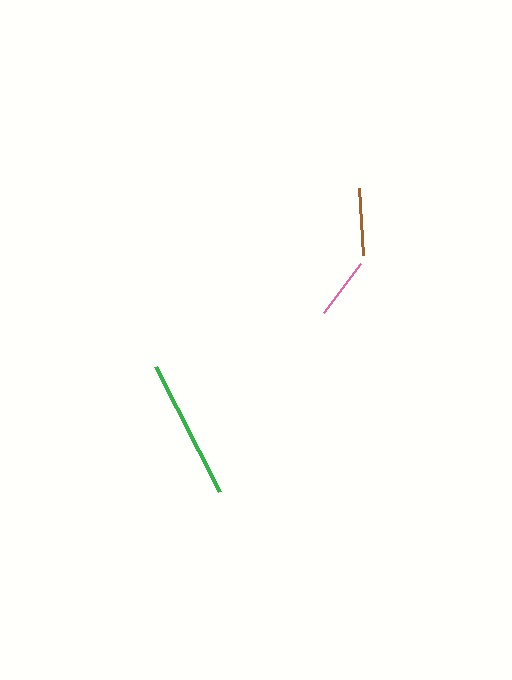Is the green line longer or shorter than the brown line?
The green line is longer than the brown line.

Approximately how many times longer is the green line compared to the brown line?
The green line is approximately 2.1 times the length of the brown line.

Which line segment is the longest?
The green line is the longest at approximately 140 pixels.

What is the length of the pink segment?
The pink segment is approximately 61 pixels long.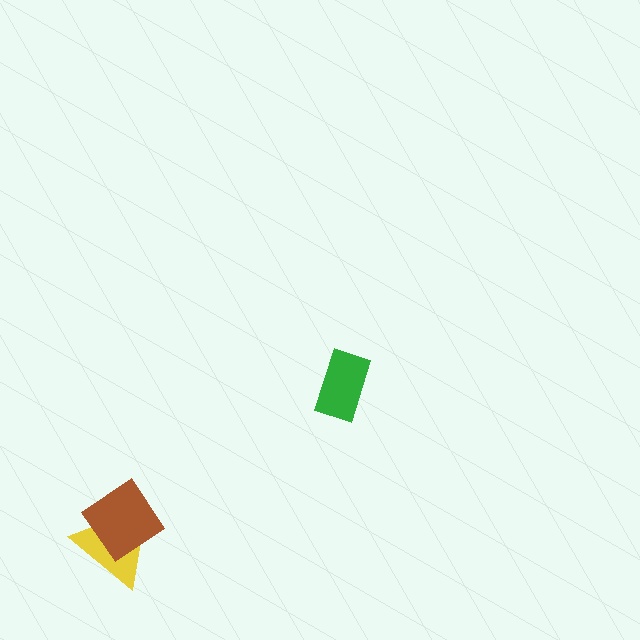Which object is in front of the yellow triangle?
The brown diamond is in front of the yellow triangle.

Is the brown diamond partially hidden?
No, no other shape covers it.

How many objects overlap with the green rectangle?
0 objects overlap with the green rectangle.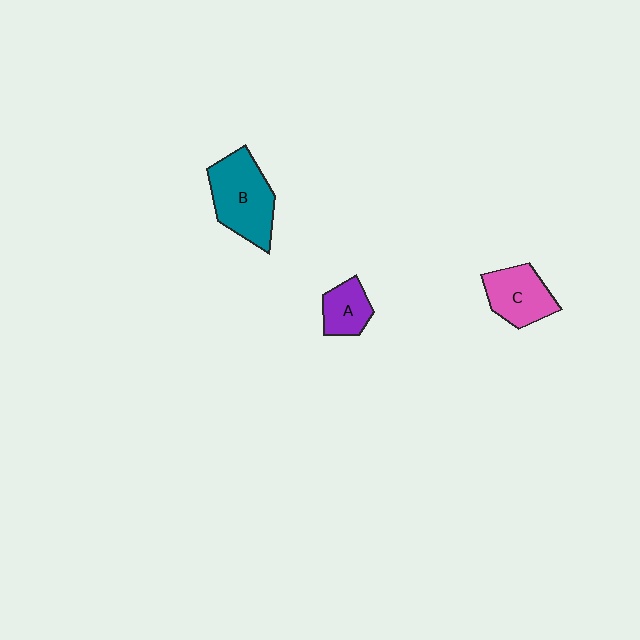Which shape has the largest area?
Shape B (teal).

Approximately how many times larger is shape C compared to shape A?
Approximately 1.4 times.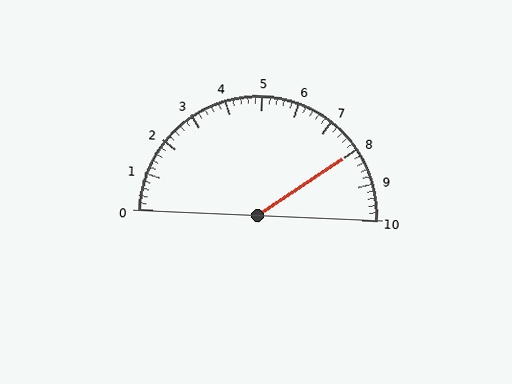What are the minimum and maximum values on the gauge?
The gauge ranges from 0 to 10.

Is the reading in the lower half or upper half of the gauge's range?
The reading is in the upper half of the range (0 to 10).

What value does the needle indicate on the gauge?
The needle indicates approximately 8.0.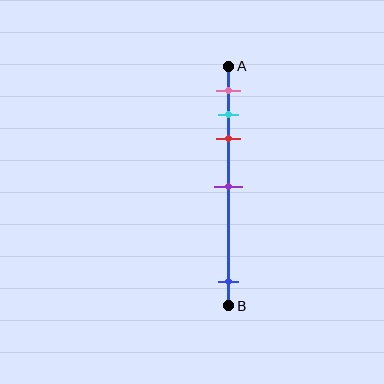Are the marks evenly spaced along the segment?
No, the marks are not evenly spaced.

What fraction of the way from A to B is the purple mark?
The purple mark is approximately 50% (0.5) of the way from A to B.